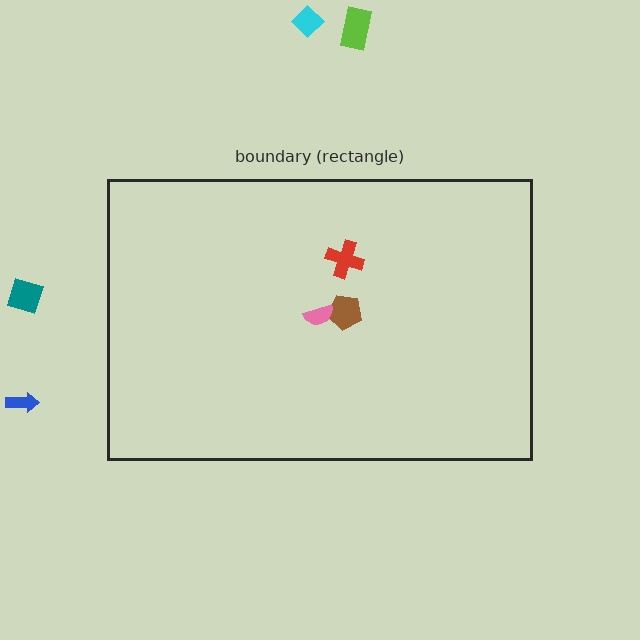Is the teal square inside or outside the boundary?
Outside.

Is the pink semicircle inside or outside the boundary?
Inside.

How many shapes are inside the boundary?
3 inside, 4 outside.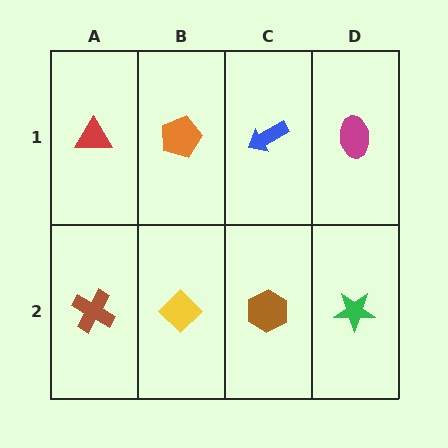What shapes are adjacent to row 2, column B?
An orange pentagon (row 1, column B), a brown cross (row 2, column A), a brown hexagon (row 2, column C).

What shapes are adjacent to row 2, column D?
A magenta ellipse (row 1, column D), a brown hexagon (row 2, column C).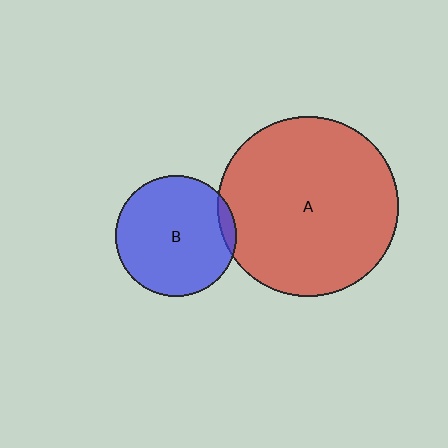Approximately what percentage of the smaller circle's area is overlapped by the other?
Approximately 5%.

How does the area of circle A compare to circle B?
Approximately 2.2 times.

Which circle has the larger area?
Circle A (red).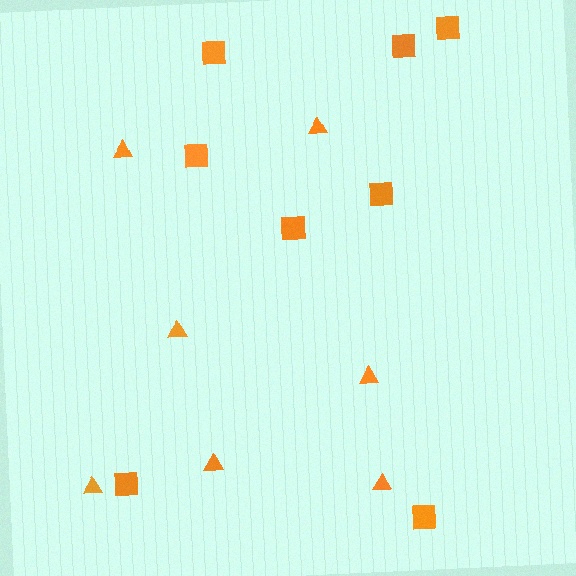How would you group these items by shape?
There are 2 groups: one group of squares (8) and one group of triangles (7).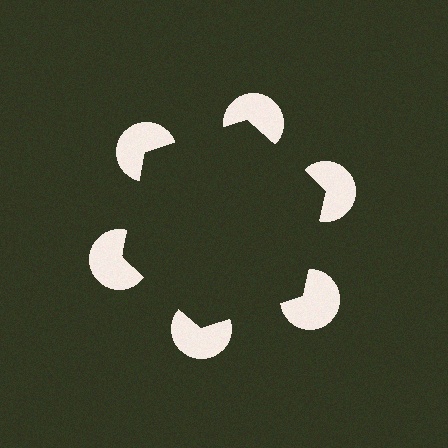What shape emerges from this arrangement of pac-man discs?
An illusory hexagon — its edges are inferred from the aligned wedge cuts in the pac-man discs, not physically drawn.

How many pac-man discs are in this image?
There are 6 — one at each vertex of the illusory hexagon.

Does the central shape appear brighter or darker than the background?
It typically appears slightly darker than the background, even though no actual brightness change is drawn.